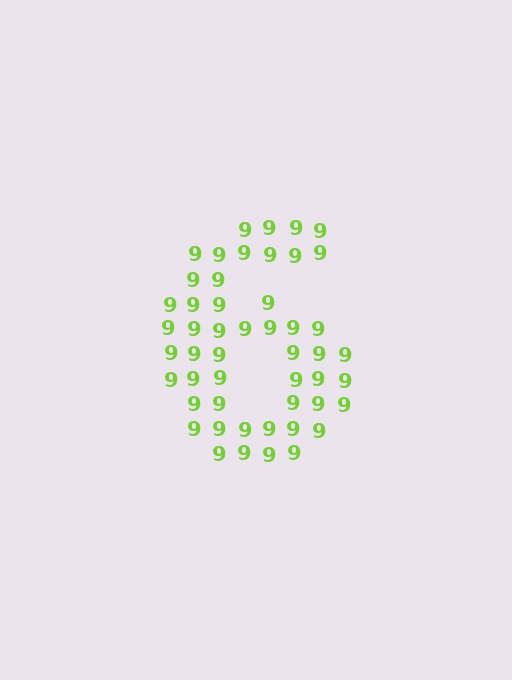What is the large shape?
The large shape is the digit 6.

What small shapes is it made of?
It is made of small digit 9's.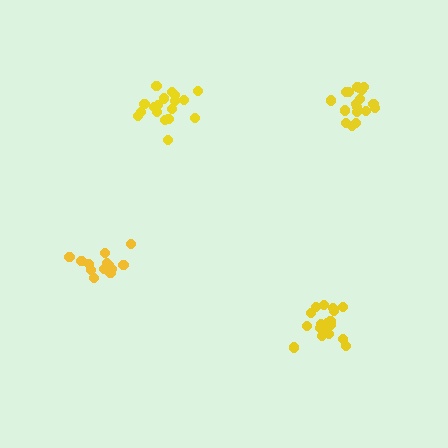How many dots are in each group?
Group 1: 19 dots, Group 2: 19 dots, Group 3: 18 dots, Group 4: 13 dots (69 total).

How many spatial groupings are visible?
There are 4 spatial groupings.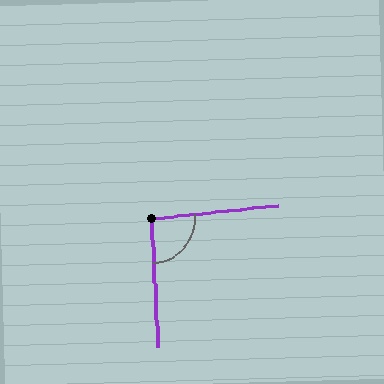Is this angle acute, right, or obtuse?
It is approximately a right angle.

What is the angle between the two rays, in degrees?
Approximately 93 degrees.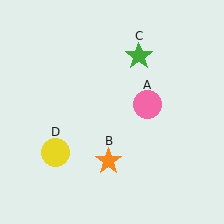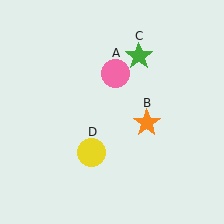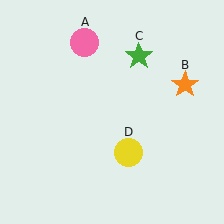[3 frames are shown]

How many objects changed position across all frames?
3 objects changed position: pink circle (object A), orange star (object B), yellow circle (object D).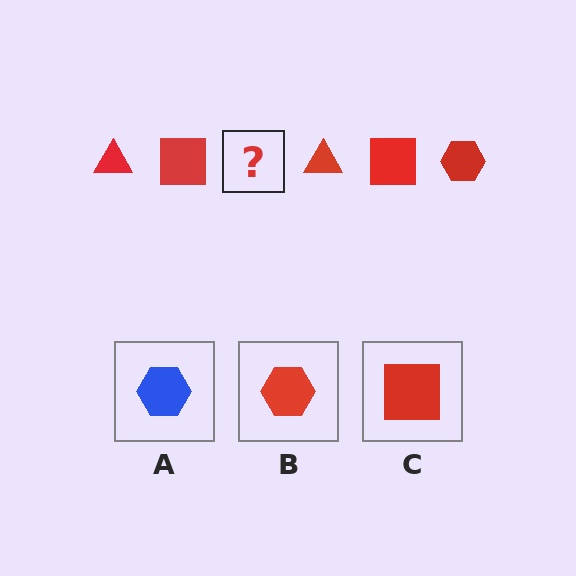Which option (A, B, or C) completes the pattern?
B.